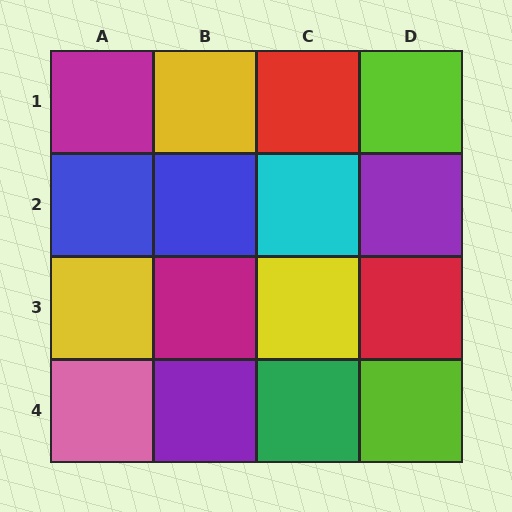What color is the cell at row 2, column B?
Blue.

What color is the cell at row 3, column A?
Yellow.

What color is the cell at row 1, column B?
Yellow.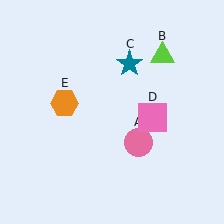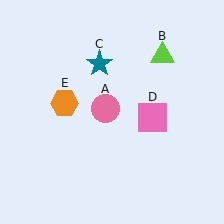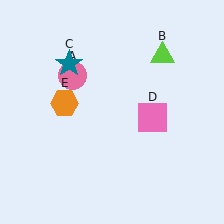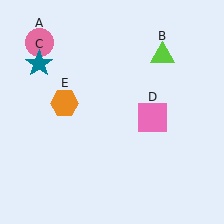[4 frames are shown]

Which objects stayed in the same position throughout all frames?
Lime triangle (object B) and pink square (object D) and orange hexagon (object E) remained stationary.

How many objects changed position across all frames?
2 objects changed position: pink circle (object A), teal star (object C).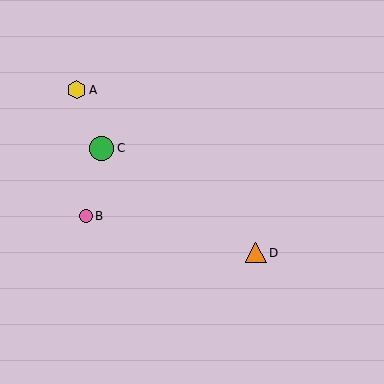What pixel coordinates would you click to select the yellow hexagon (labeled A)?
Click at (76, 90) to select the yellow hexagon A.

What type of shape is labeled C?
Shape C is a green circle.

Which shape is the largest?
The green circle (labeled C) is the largest.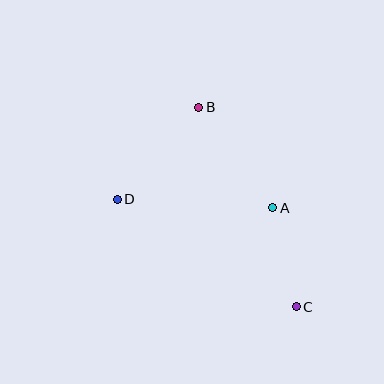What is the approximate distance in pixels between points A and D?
The distance between A and D is approximately 156 pixels.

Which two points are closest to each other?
Points A and C are closest to each other.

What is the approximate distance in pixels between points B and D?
The distance between B and D is approximately 123 pixels.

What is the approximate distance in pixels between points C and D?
The distance between C and D is approximately 209 pixels.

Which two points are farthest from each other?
Points B and C are farthest from each other.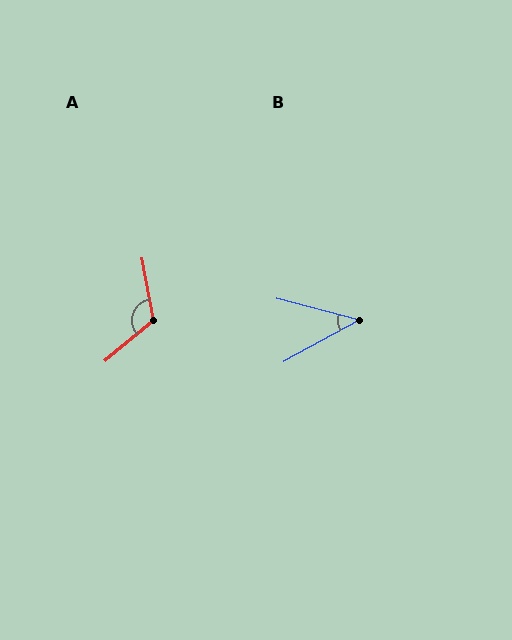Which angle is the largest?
A, at approximately 120 degrees.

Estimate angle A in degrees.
Approximately 120 degrees.